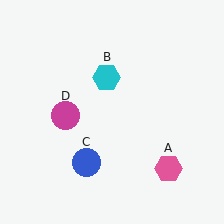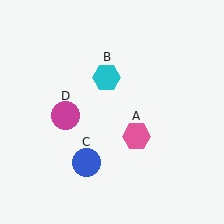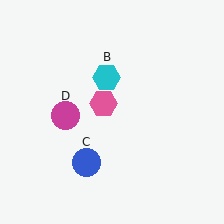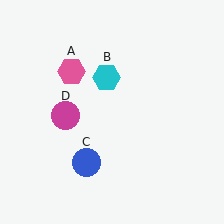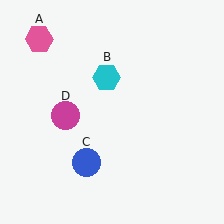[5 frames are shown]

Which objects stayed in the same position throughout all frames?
Cyan hexagon (object B) and blue circle (object C) and magenta circle (object D) remained stationary.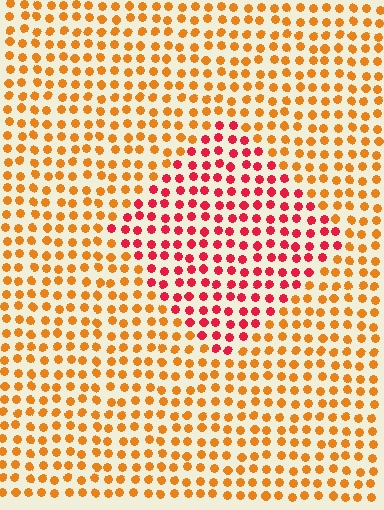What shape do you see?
I see a diamond.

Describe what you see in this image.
The image is filled with small orange elements in a uniform arrangement. A diamond-shaped region is visible where the elements are tinted to a slightly different hue, forming a subtle color boundary.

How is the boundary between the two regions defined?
The boundary is defined purely by a slight shift in hue (about 42 degrees). Spacing, size, and orientation are identical on both sides.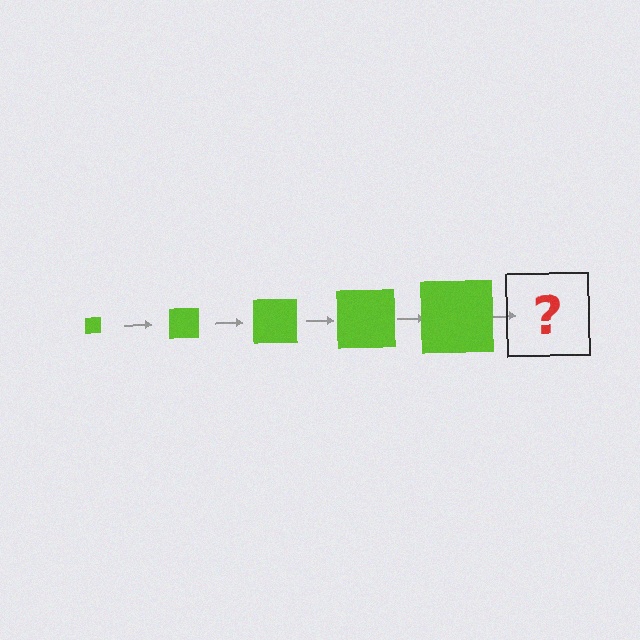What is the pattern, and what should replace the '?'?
The pattern is that the square gets progressively larger each step. The '?' should be a lime square, larger than the previous one.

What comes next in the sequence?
The next element should be a lime square, larger than the previous one.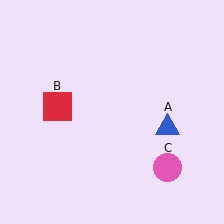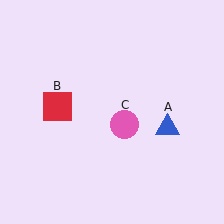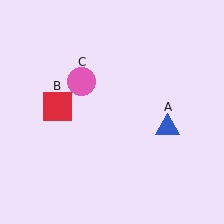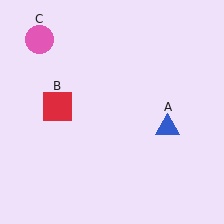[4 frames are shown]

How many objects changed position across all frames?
1 object changed position: pink circle (object C).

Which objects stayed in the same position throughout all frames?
Blue triangle (object A) and red square (object B) remained stationary.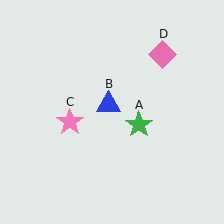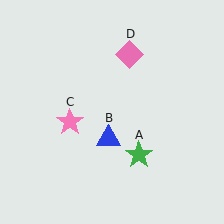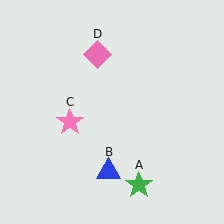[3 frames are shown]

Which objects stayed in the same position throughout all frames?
Pink star (object C) remained stationary.